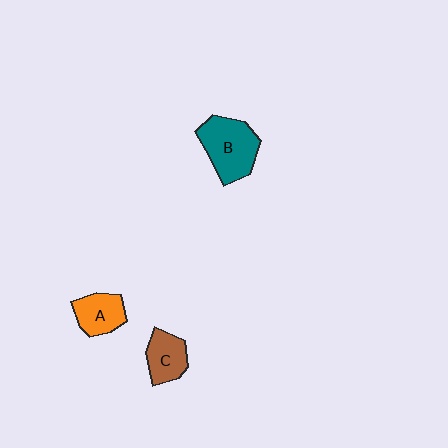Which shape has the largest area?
Shape B (teal).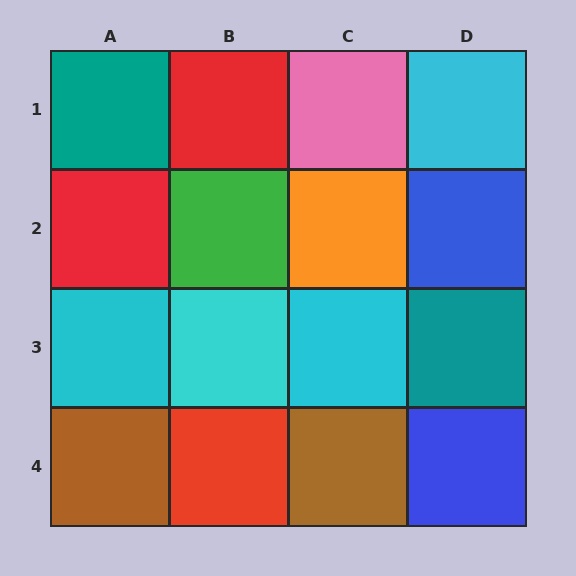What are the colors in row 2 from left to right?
Red, green, orange, blue.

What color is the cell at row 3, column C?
Cyan.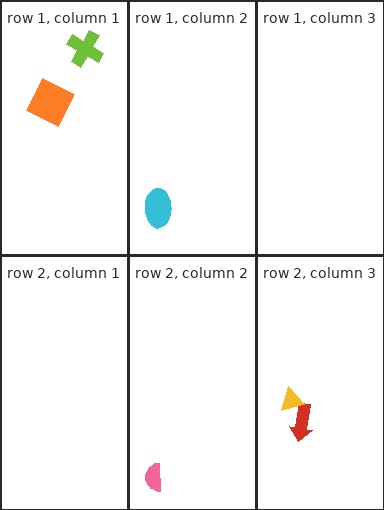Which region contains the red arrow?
The row 2, column 3 region.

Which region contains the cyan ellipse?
The row 1, column 2 region.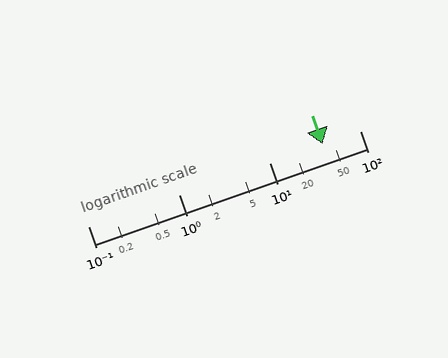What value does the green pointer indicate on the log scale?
The pointer indicates approximately 39.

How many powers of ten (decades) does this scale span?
The scale spans 3 decades, from 0.1 to 100.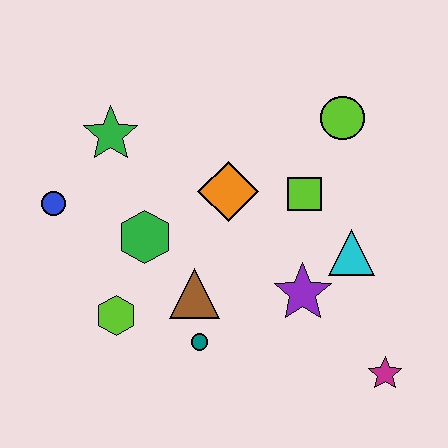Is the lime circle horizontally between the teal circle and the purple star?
No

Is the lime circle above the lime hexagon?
Yes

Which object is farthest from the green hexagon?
The magenta star is farthest from the green hexagon.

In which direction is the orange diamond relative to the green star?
The orange diamond is to the right of the green star.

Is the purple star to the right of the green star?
Yes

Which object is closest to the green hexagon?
The brown triangle is closest to the green hexagon.